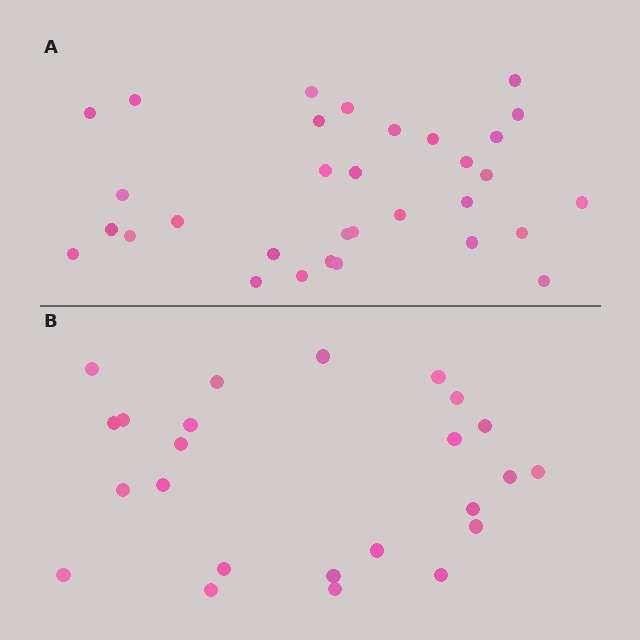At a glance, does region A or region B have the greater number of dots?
Region A (the top region) has more dots.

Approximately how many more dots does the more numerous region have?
Region A has roughly 8 or so more dots than region B.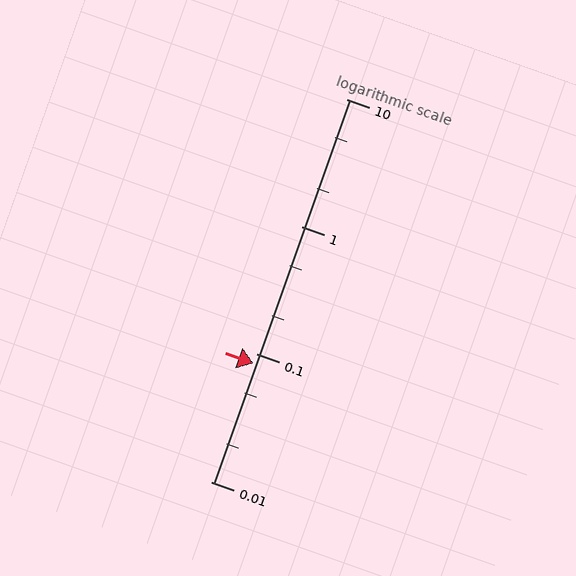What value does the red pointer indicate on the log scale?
The pointer indicates approximately 0.085.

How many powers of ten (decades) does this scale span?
The scale spans 3 decades, from 0.01 to 10.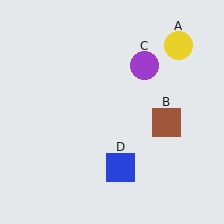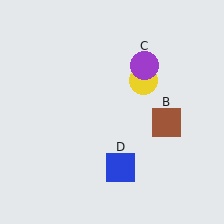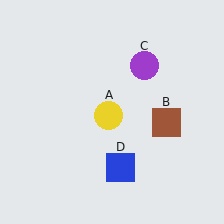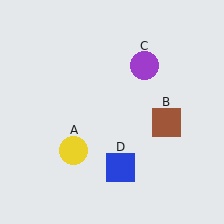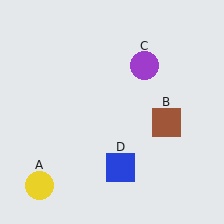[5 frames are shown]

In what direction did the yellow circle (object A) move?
The yellow circle (object A) moved down and to the left.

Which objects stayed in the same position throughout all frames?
Brown square (object B) and purple circle (object C) and blue square (object D) remained stationary.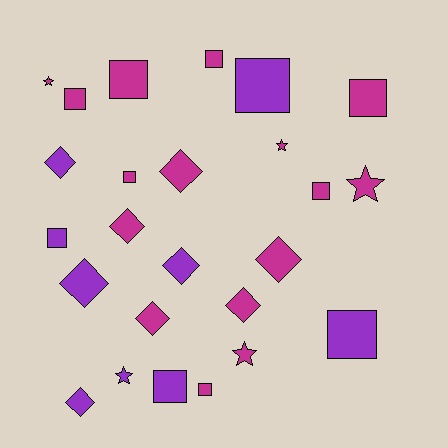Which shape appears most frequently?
Square, with 11 objects.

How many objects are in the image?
There are 25 objects.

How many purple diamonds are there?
There are 4 purple diamonds.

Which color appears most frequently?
Magenta, with 16 objects.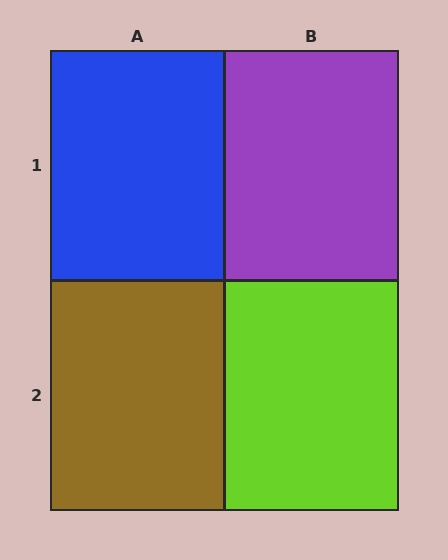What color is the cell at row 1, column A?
Blue.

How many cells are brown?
1 cell is brown.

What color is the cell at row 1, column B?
Purple.